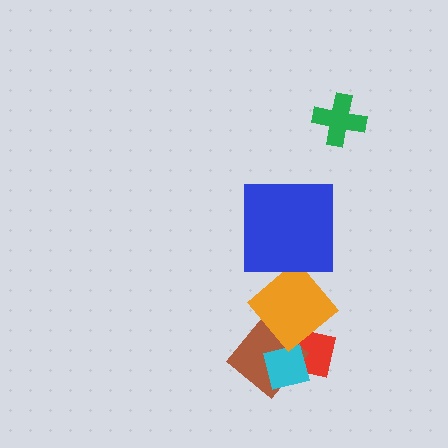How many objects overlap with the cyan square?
3 objects overlap with the cyan square.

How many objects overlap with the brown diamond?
3 objects overlap with the brown diamond.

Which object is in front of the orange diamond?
The blue square is in front of the orange diamond.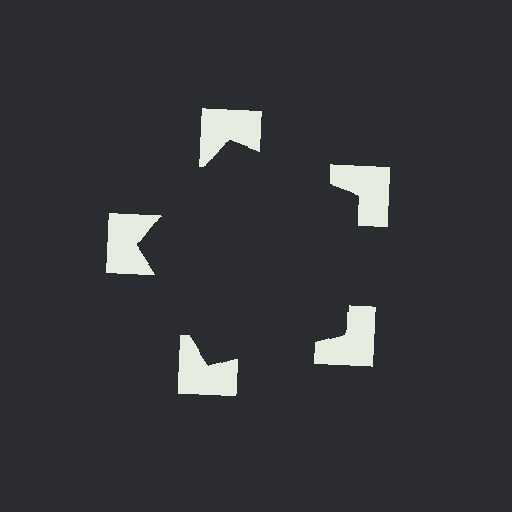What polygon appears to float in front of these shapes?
An illusory pentagon — its edges are inferred from the aligned wedge cuts in the notched squares, not physically drawn.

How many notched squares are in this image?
There are 5 — one at each vertex of the illusory pentagon.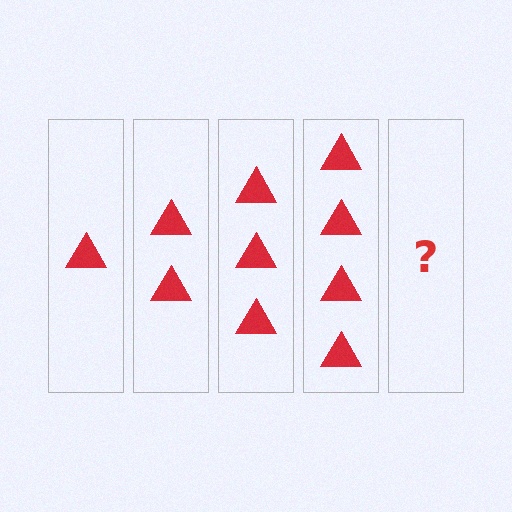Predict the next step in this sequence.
The next step is 5 triangles.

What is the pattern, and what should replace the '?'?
The pattern is that each step adds one more triangle. The '?' should be 5 triangles.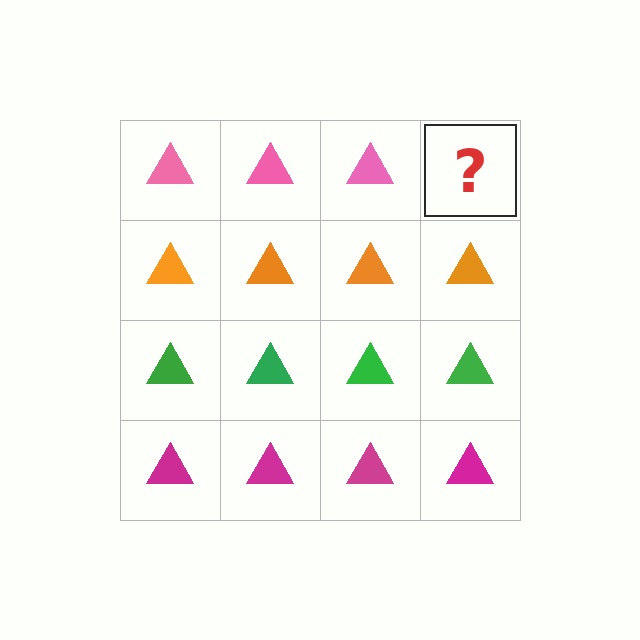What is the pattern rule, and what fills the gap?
The rule is that each row has a consistent color. The gap should be filled with a pink triangle.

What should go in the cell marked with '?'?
The missing cell should contain a pink triangle.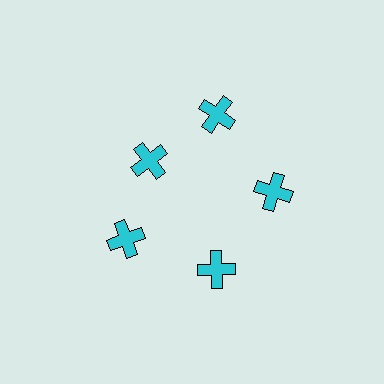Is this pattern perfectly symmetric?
No. The 5 cyan crosses are arranged in a ring, but one element near the 10 o'clock position is pulled inward toward the center, breaking the 5-fold rotational symmetry.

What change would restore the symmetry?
The symmetry would be restored by moving it outward, back onto the ring so that all 5 crosses sit at equal angles and equal distance from the center.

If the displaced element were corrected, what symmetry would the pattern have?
It would have 5-fold rotational symmetry — the pattern would map onto itself every 72 degrees.